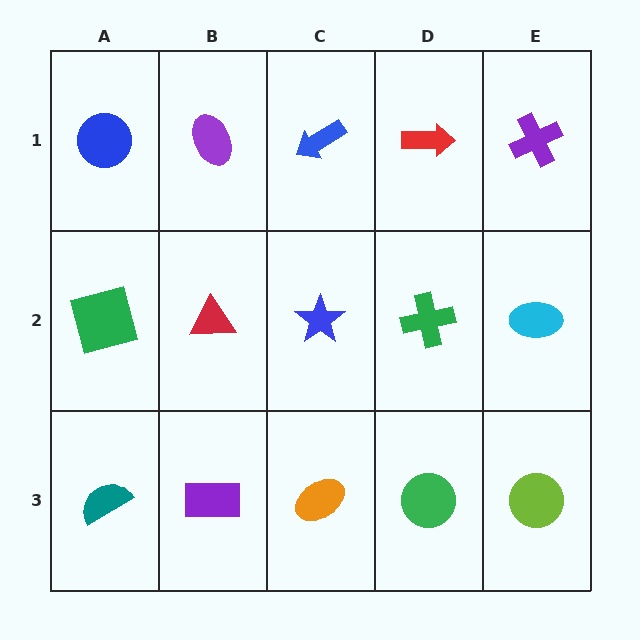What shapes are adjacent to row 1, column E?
A cyan ellipse (row 2, column E), a red arrow (row 1, column D).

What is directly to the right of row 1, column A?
A purple ellipse.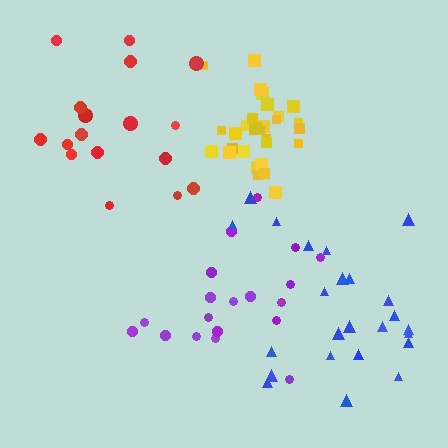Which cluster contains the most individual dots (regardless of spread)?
Yellow (30).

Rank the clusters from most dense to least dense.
yellow, blue, purple, red.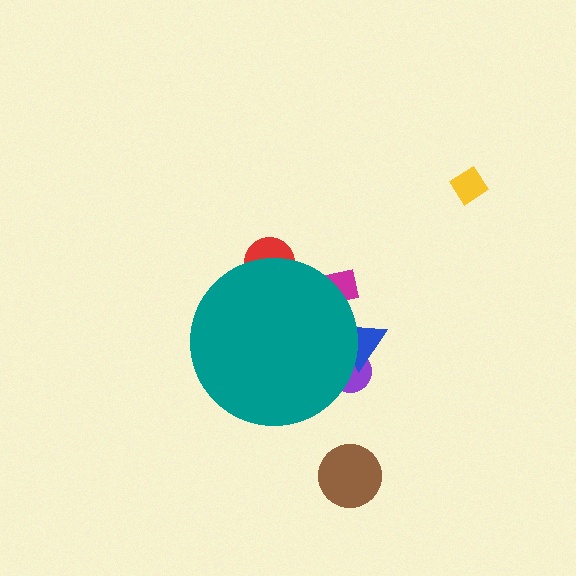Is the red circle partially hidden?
Yes, the red circle is partially hidden behind the teal circle.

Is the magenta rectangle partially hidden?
Yes, the magenta rectangle is partially hidden behind the teal circle.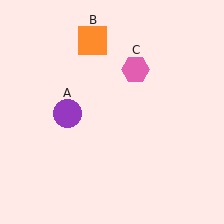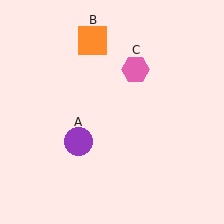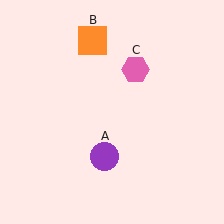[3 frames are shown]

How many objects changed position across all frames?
1 object changed position: purple circle (object A).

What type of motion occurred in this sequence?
The purple circle (object A) rotated counterclockwise around the center of the scene.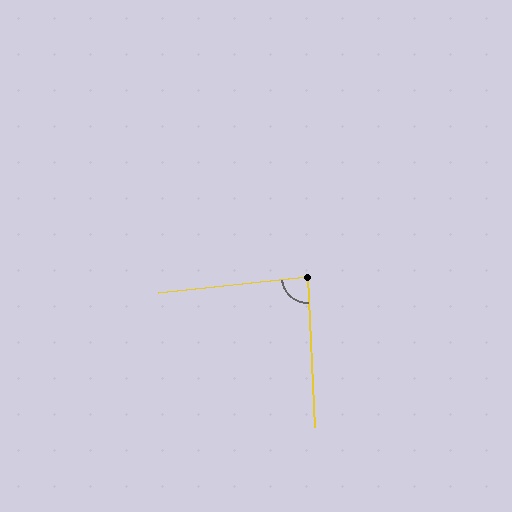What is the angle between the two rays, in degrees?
Approximately 86 degrees.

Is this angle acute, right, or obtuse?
It is approximately a right angle.